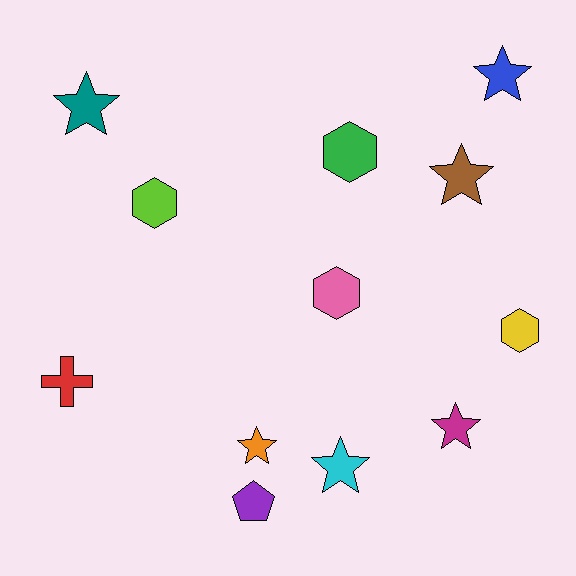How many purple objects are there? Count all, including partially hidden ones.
There is 1 purple object.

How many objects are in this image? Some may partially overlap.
There are 12 objects.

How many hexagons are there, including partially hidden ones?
There are 4 hexagons.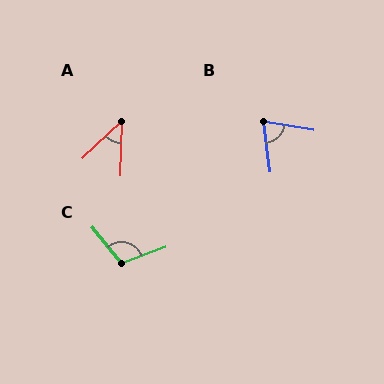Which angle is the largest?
C, at approximately 109 degrees.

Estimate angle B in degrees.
Approximately 74 degrees.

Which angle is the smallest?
A, at approximately 45 degrees.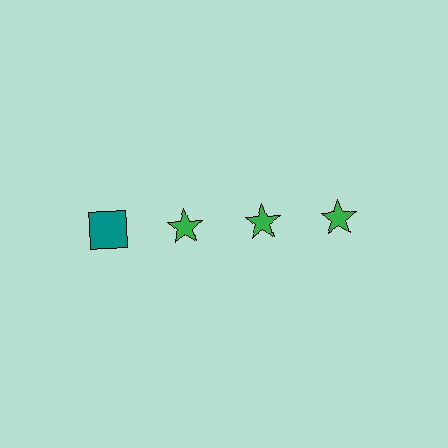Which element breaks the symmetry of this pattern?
The teal square in the top row, leftmost column breaks the symmetry. All other shapes are green stars.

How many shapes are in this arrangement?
There are 4 shapes arranged in a grid pattern.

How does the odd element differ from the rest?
It differs in both color (teal instead of green) and shape (square instead of star).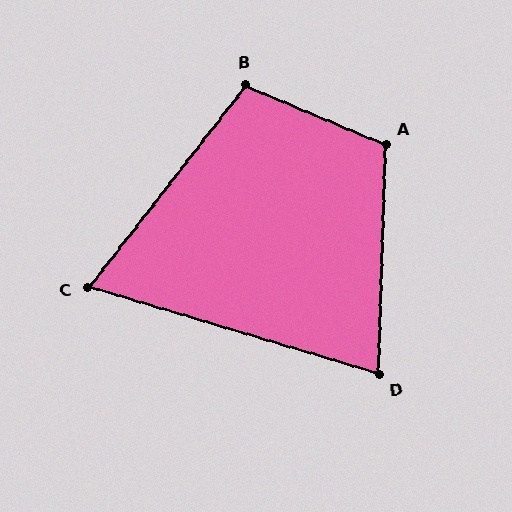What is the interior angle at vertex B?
Approximately 105 degrees (obtuse).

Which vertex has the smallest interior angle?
C, at approximately 69 degrees.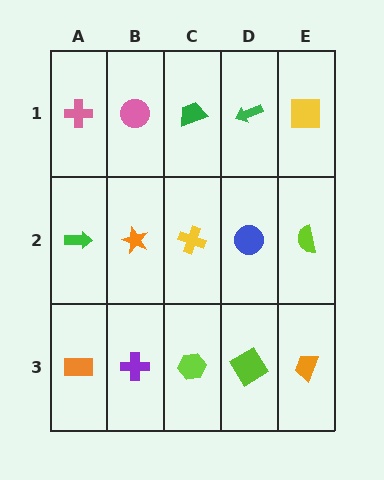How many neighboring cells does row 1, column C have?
3.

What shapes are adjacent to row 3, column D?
A blue circle (row 2, column D), a lime hexagon (row 3, column C), an orange trapezoid (row 3, column E).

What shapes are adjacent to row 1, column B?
An orange star (row 2, column B), a pink cross (row 1, column A), a green trapezoid (row 1, column C).